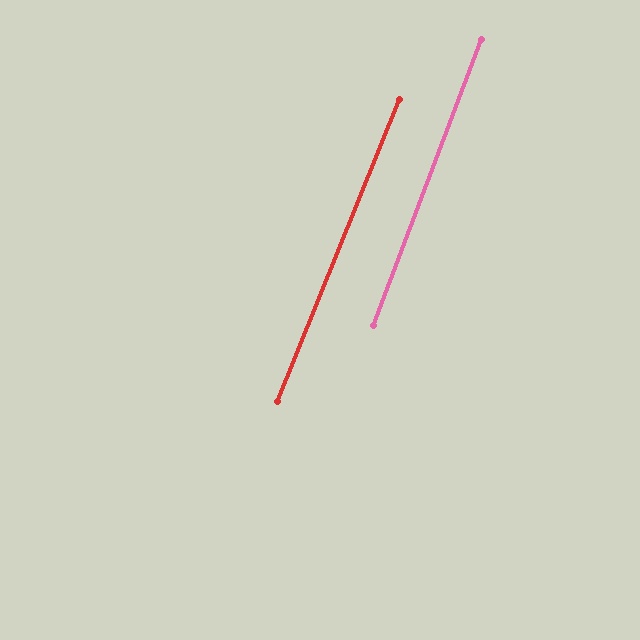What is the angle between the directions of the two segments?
Approximately 1 degree.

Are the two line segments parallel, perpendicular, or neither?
Parallel — their directions differ by only 1.4°.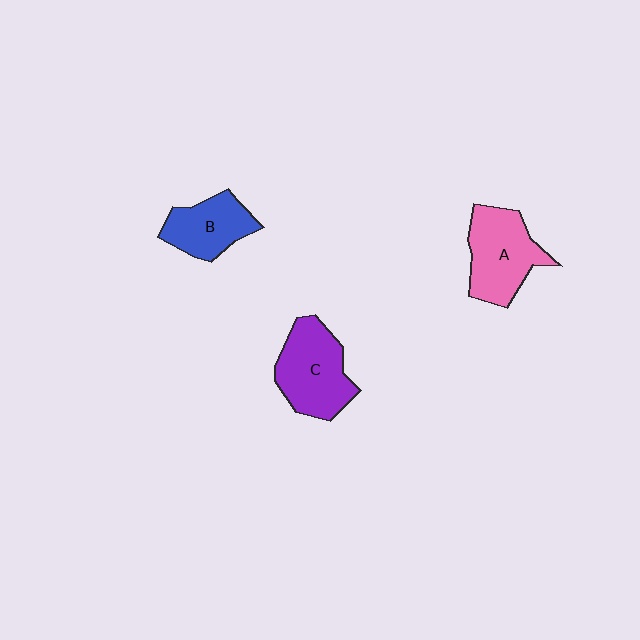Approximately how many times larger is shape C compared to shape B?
Approximately 1.3 times.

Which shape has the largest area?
Shape C (purple).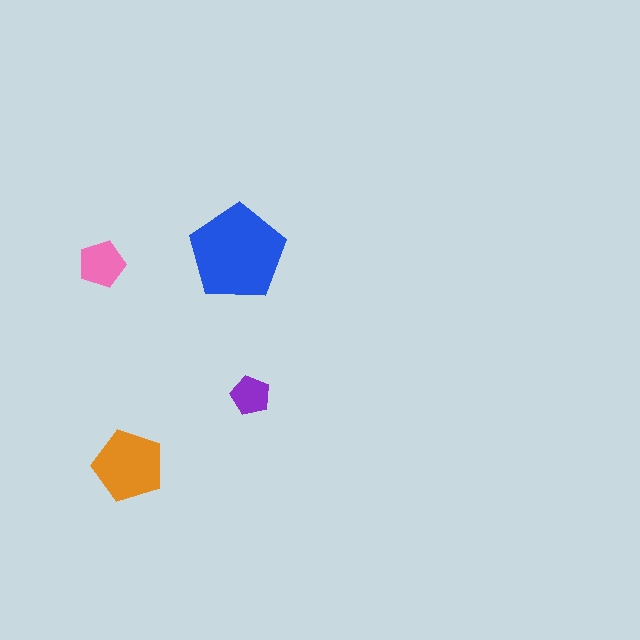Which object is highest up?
The blue pentagon is topmost.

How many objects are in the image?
There are 4 objects in the image.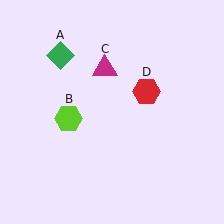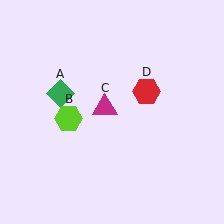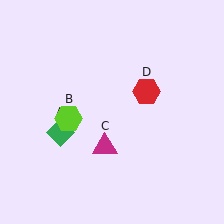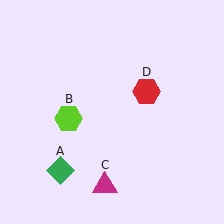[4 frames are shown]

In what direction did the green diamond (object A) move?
The green diamond (object A) moved down.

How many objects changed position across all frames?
2 objects changed position: green diamond (object A), magenta triangle (object C).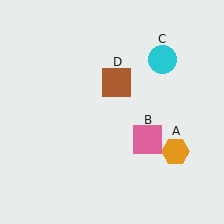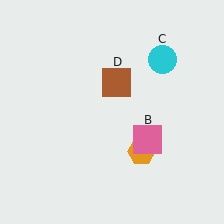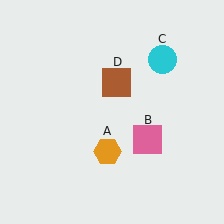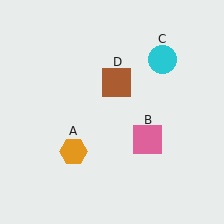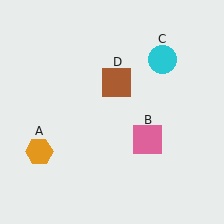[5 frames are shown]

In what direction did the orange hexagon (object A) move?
The orange hexagon (object A) moved left.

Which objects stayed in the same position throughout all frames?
Pink square (object B) and cyan circle (object C) and brown square (object D) remained stationary.